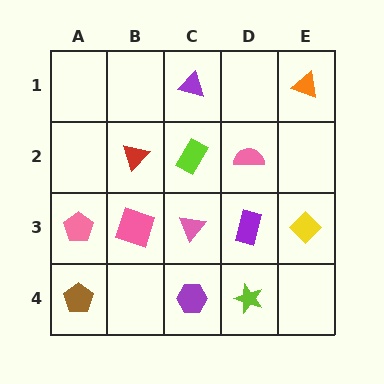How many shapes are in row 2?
3 shapes.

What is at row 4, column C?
A purple hexagon.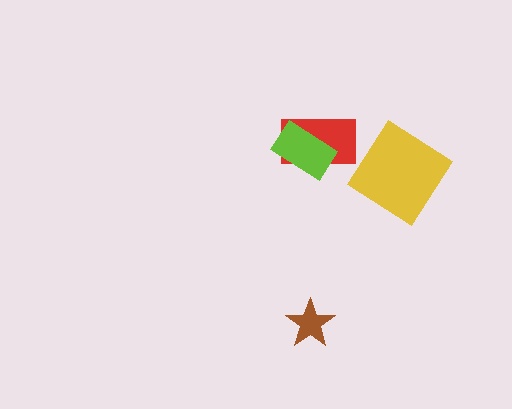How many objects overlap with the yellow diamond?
0 objects overlap with the yellow diamond.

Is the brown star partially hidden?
No, no other shape covers it.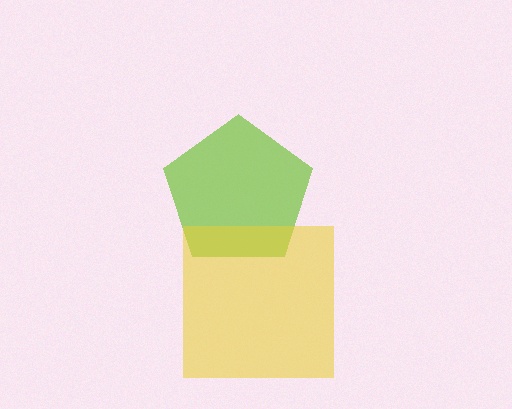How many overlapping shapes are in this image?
There are 2 overlapping shapes in the image.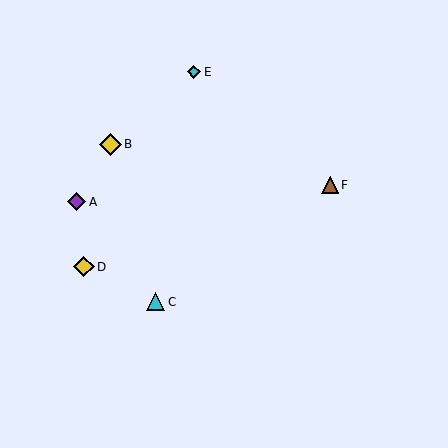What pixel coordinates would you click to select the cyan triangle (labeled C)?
Click at (156, 302) to select the cyan triangle C.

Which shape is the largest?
The yellow diamond (labeled B) is the largest.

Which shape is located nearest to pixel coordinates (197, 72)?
The cyan diamond (labeled E) at (194, 72) is nearest to that location.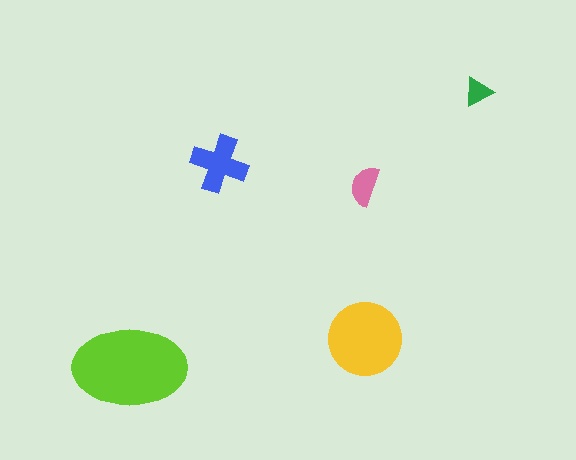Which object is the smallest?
The green triangle.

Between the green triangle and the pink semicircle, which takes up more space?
The pink semicircle.